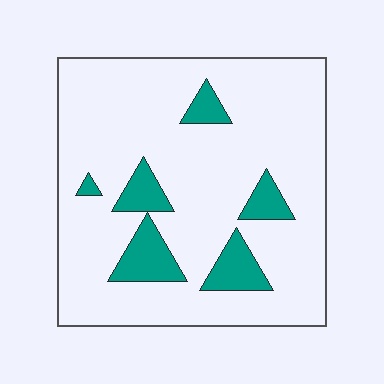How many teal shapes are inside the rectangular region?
6.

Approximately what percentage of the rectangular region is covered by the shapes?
Approximately 15%.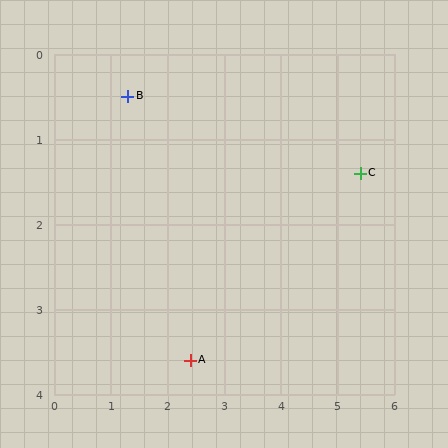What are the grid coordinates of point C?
Point C is at approximately (5.4, 1.4).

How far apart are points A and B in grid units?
Points A and B are about 3.3 grid units apart.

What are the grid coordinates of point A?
Point A is at approximately (2.4, 3.6).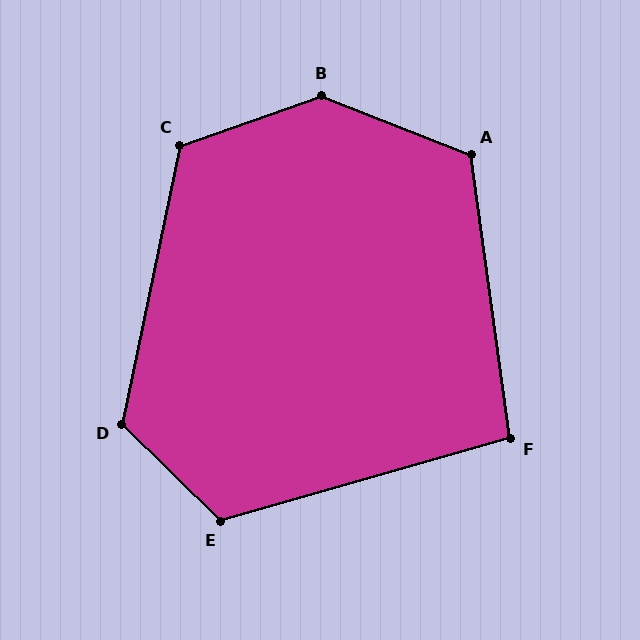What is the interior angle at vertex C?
Approximately 121 degrees (obtuse).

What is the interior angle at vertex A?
Approximately 119 degrees (obtuse).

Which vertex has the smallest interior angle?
F, at approximately 98 degrees.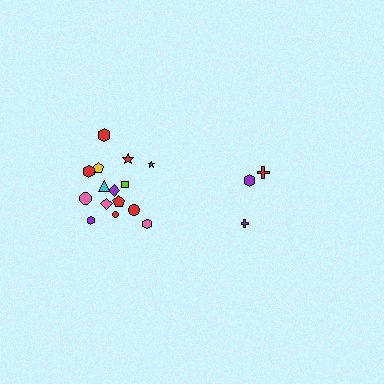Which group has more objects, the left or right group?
The left group.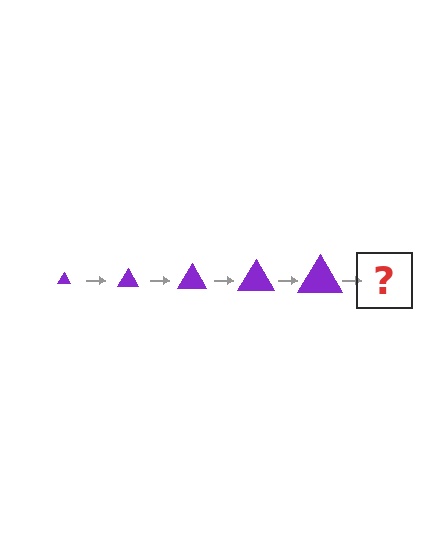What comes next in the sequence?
The next element should be a purple triangle, larger than the previous one.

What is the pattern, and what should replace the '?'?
The pattern is that the triangle gets progressively larger each step. The '?' should be a purple triangle, larger than the previous one.